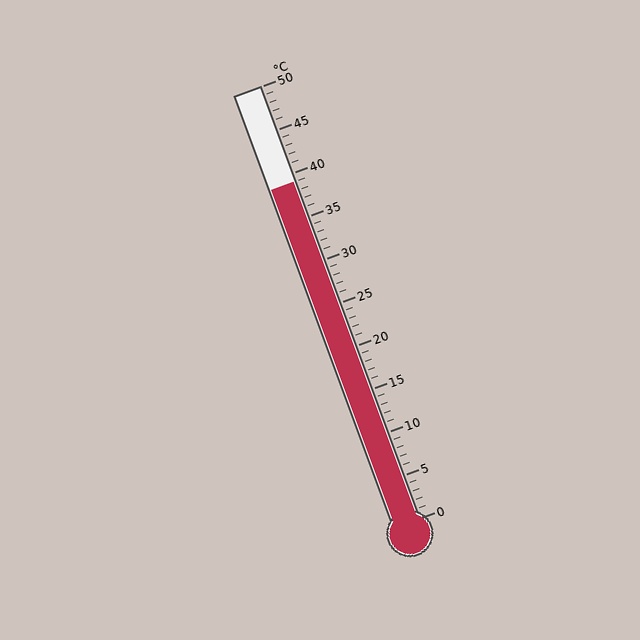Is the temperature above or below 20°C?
The temperature is above 20°C.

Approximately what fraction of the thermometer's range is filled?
The thermometer is filled to approximately 80% of its range.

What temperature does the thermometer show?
The thermometer shows approximately 39°C.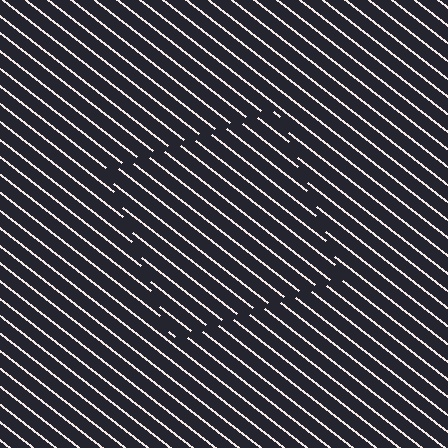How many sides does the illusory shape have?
4 sides — the line-ends trace a square.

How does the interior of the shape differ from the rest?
The interior of the shape contains the same grating, shifted by half a period — the contour is defined by the phase discontinuity where line-ends from the inner and outer gratings abut.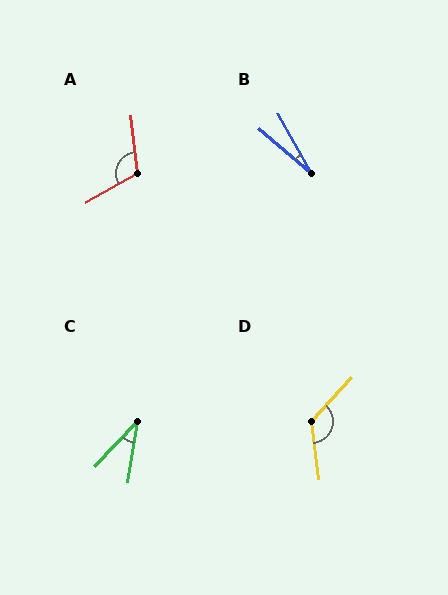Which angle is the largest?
D, at approximately 130 degrees.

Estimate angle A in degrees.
Approximately 113 degrees.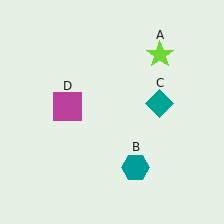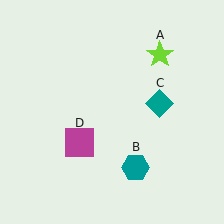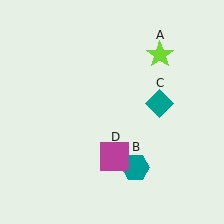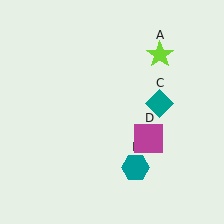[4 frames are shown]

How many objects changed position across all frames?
1 object changed position: magenta square (object D).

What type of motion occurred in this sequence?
The magenta square (object D) rotated counterclockwise around the center of the scene.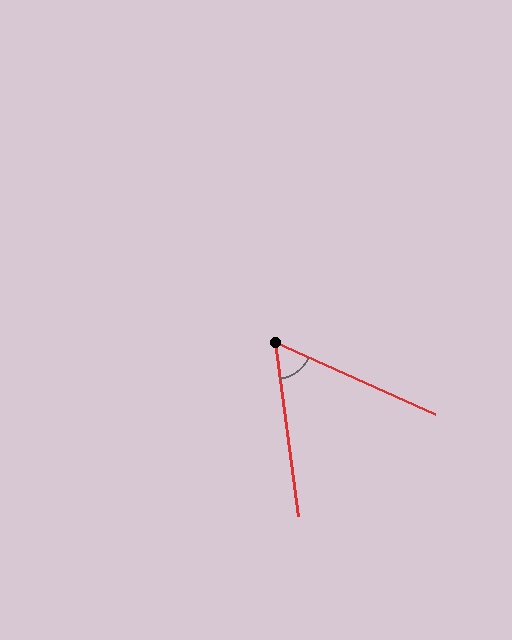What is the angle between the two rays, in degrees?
Approximately 58 degrees.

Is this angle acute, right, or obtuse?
It is acute.